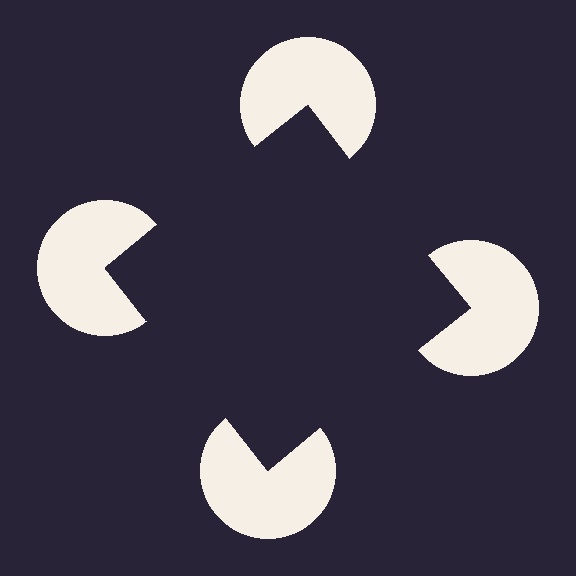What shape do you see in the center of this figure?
An illusory square — its edges are inferred from the aligned wedge cuts in the pac-man discs, not physically drawn.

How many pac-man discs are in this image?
There are 4 — one at each vertex of the illusory square.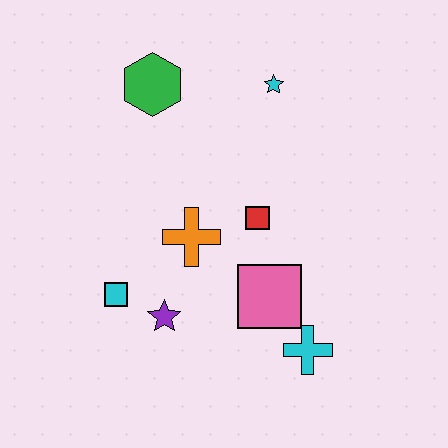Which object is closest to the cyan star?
The green hexagon is closest to the cyan star.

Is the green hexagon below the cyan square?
No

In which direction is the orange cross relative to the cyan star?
The orange cross is below the cyan star.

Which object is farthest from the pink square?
The green hexagon is farthest from the pink square.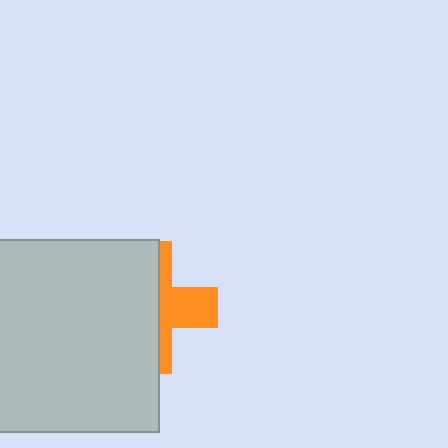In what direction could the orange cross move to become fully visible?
The orange cross could move right. That would shift it out from behind the light gray square entirely.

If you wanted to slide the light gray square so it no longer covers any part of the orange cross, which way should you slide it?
Slide it left — that is the most direct way to separate the two shapes.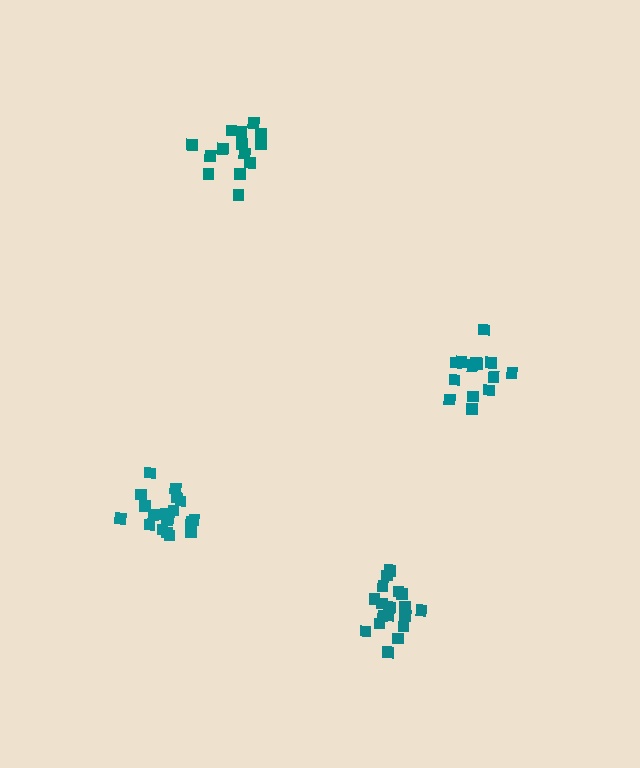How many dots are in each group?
Group 1: 14 dots, Group 2: 15 dots, Group 3: 19 dots, Group 4: 18 dots (66 total).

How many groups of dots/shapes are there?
There are 4 groups.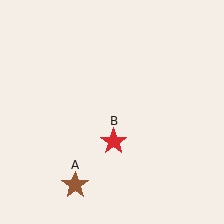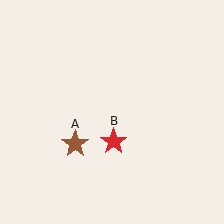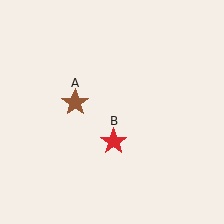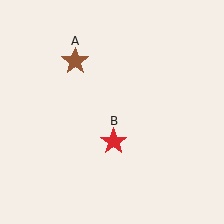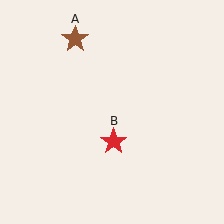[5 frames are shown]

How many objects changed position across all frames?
1 object changed position: brown star (object A).